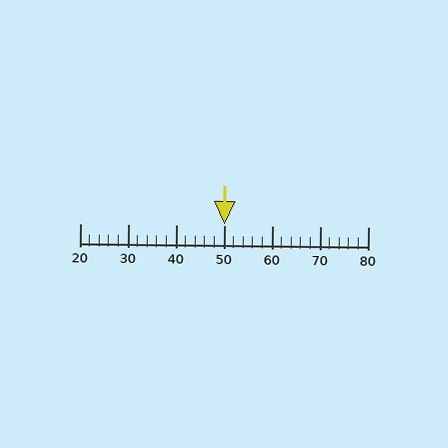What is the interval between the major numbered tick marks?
The major tick marks are spaced 10 units apart.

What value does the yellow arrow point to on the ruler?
The yellow arrow points to approximately 50.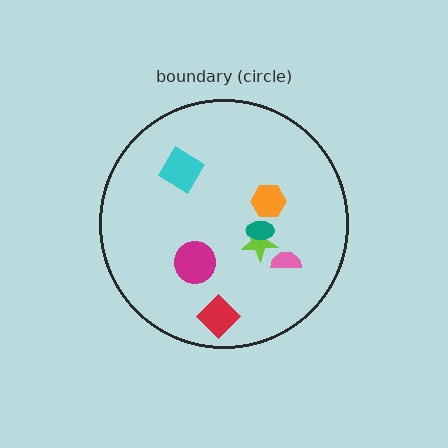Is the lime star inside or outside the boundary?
Inside.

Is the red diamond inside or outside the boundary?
Inside.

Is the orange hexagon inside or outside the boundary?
Inside.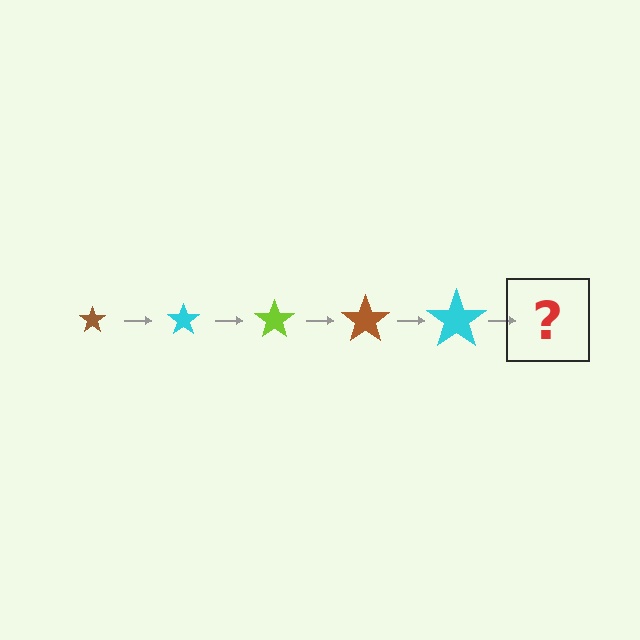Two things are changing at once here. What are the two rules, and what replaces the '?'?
The two rules are that the star grows larger each step and the color cycles through brown, cyan, and lime. The '?' should be a lime star, larger than the previous one.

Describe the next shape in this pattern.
It should be a lime star, larger than the previous one.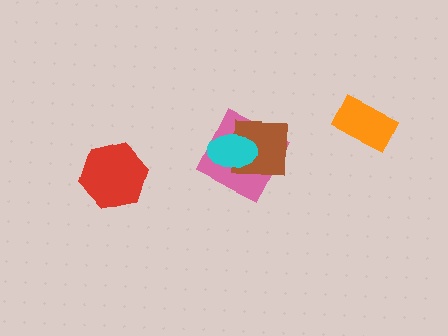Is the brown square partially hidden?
Yes, it is partially covered by another shape.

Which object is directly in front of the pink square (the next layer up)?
The brown square is directly in front of the pink square.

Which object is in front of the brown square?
The cyan ellipse is in front of the brown square.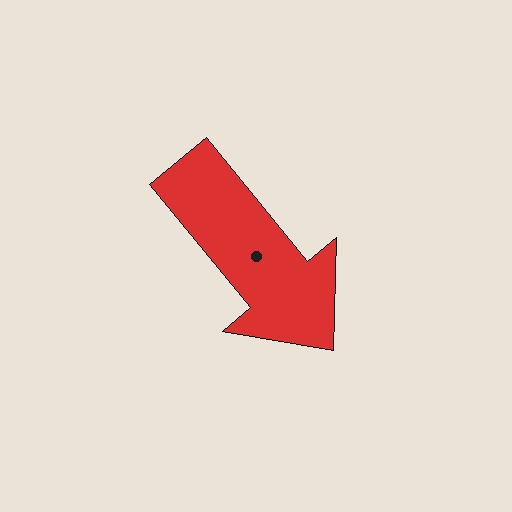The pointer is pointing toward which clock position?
Roughly 5 o'clock.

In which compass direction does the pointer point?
Southeast.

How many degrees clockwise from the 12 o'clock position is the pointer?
Approximately 141 degrees.